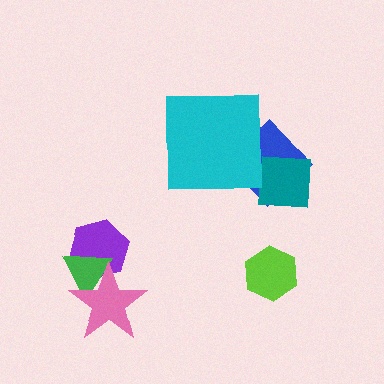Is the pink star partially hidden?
No, no other shape covers it.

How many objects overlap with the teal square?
1 object overlaps with the teal square.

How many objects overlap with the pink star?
2 objects overlap with the pink star.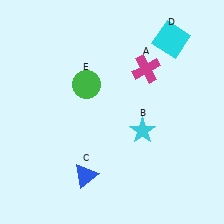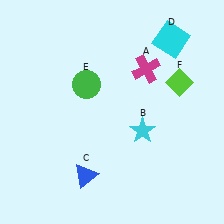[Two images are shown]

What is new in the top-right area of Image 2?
A lime diamond (F) was added in the top-right area of Image 2.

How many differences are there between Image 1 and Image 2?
There is 1 difference between the two images.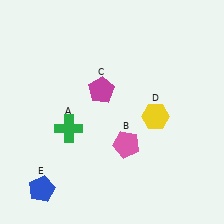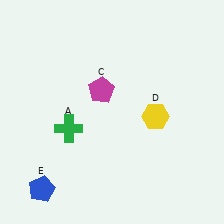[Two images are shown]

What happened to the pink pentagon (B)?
The pink pentagon (B) was removed in Image 2. It was in the bottom-right area of Image 1.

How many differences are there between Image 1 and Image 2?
There is 1 difference between the two images.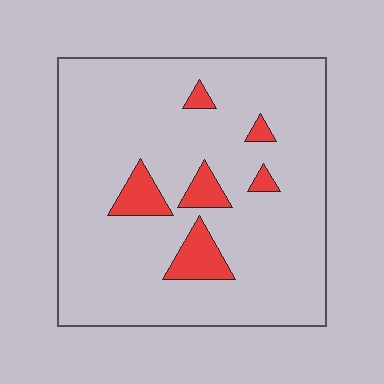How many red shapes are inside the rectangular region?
6.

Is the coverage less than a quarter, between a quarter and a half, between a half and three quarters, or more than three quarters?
Less than a quarter.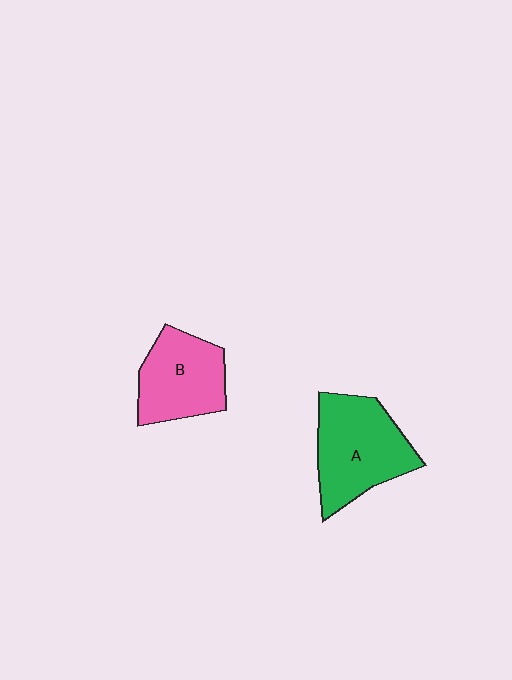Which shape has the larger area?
Shape A (green).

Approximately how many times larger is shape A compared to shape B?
Approximately 1.2 times.